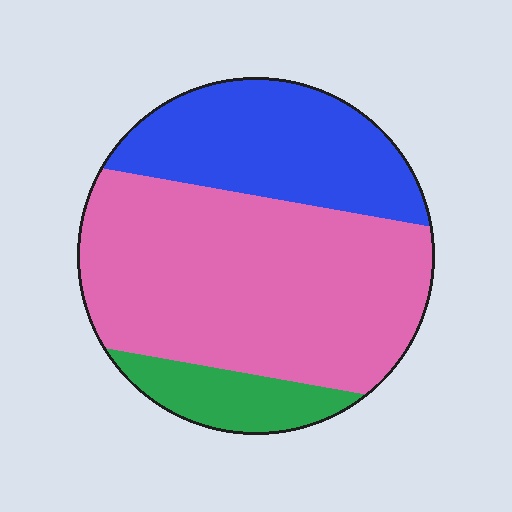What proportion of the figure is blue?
Blue takes up between a quarter and a half of the figure.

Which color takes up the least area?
Green, at roughly 10%.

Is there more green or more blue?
Blue.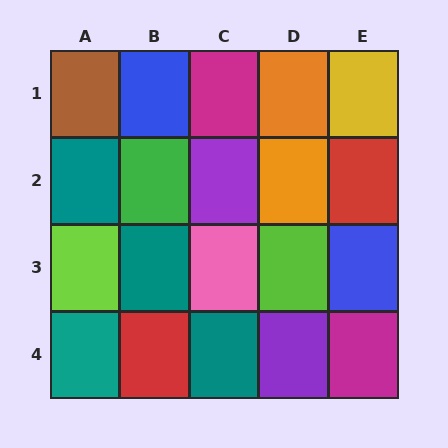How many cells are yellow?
1 cell is yellow.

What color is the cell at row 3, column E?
Blue.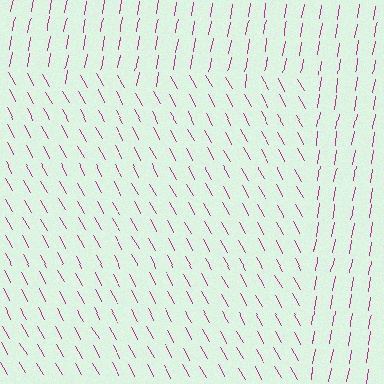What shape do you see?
I see a rectangle.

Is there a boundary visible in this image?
Yes, there is a texture boundary formed by a change in line orientation.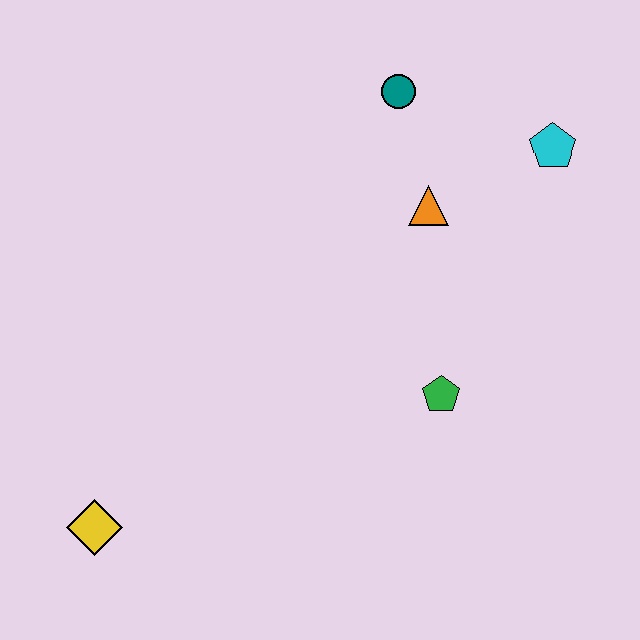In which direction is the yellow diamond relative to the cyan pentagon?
The yellow diamond is to the left of the cyan pentagon.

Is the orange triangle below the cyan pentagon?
Yes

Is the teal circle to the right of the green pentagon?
No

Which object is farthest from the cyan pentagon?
The yellow diamond is farthest from the cyan pentagon.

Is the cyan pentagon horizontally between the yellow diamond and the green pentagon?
No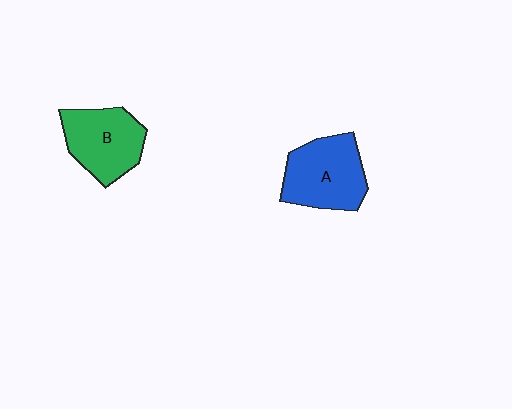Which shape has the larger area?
Shape A (blue).